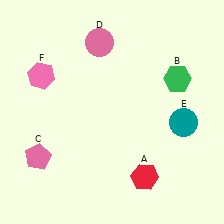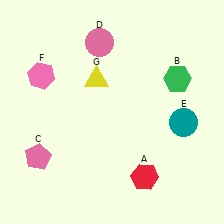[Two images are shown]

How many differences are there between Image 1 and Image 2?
There is 1 difference between the two images.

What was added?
A yellow triangle (G) was added in Image 2.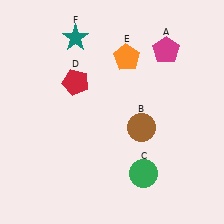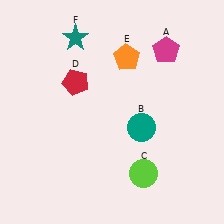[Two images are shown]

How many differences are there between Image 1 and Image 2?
There are 2 differences between the two images.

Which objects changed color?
B changed from brown to teal. C changed from green to lime.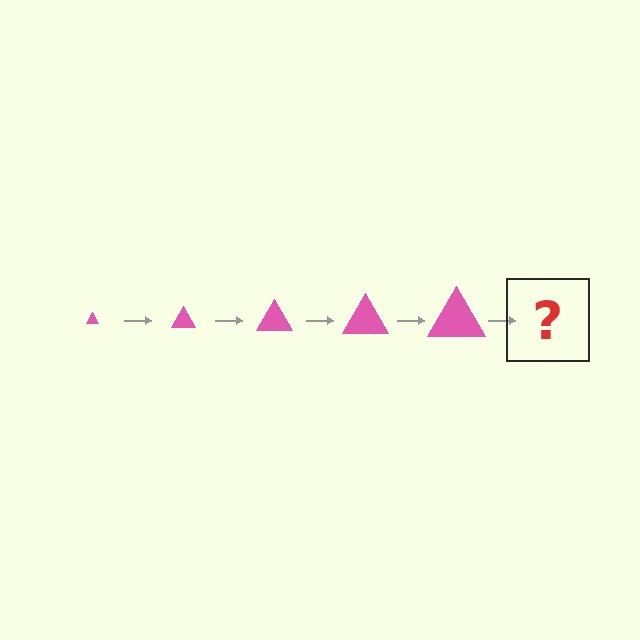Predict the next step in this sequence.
The next step is a pink triangle, larger than the previous one.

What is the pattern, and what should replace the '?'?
The pattern is that the triangle gets progressively larger each step. The '?' should be a pink triangle, larger than the previous one.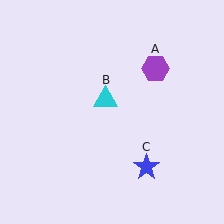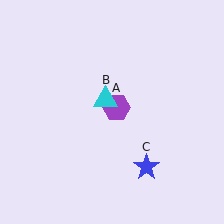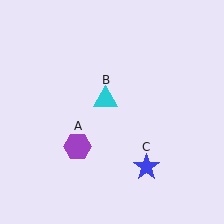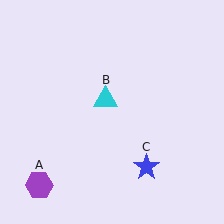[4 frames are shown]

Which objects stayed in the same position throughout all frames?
Cyan triangle (object B) and blue star (object C) remained stationary.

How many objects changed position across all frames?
1 object changed position: purple hexagon (object A).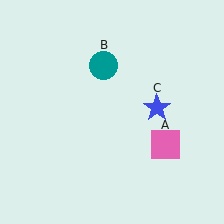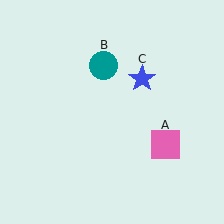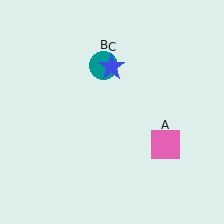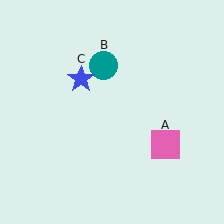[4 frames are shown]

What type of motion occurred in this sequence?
The blue star (object C) rotated counterclockwise around the center of the scene.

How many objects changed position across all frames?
1 object changed position: blue star (object C).